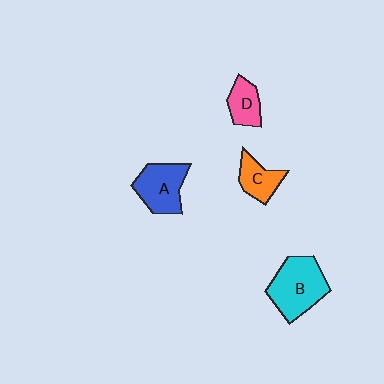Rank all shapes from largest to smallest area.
From largest to smallest: B (cyan), A (blue), C (orange), D (pink).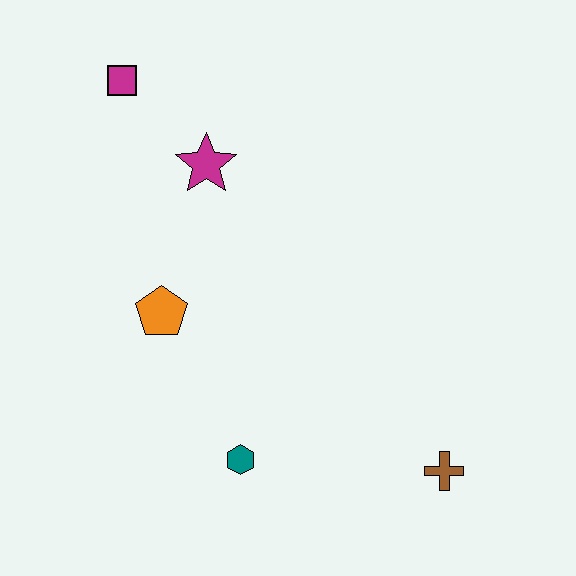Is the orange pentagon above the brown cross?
Yes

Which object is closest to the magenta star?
The magenta square is closest to the magenta star.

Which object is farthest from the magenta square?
The brown cross is farthest from the magenta square.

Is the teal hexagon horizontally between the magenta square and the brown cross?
Yes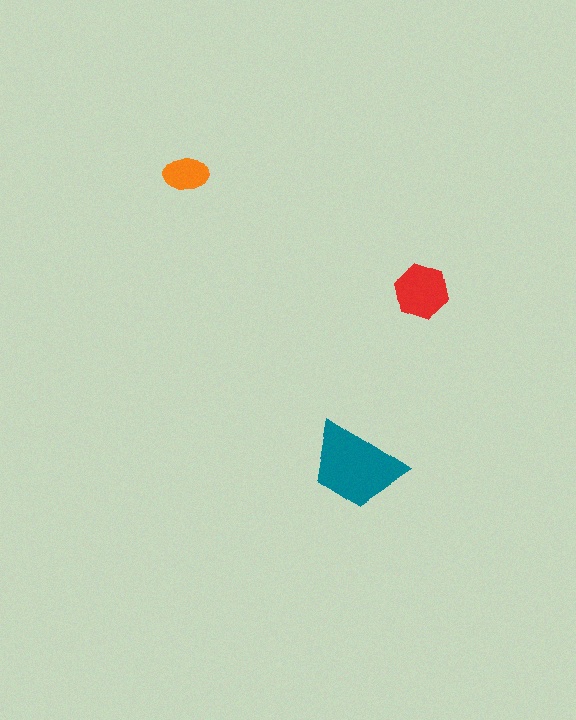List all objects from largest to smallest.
The teal trapezoid, the red hexagon, the orange ellipse.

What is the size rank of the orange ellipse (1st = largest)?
3rd.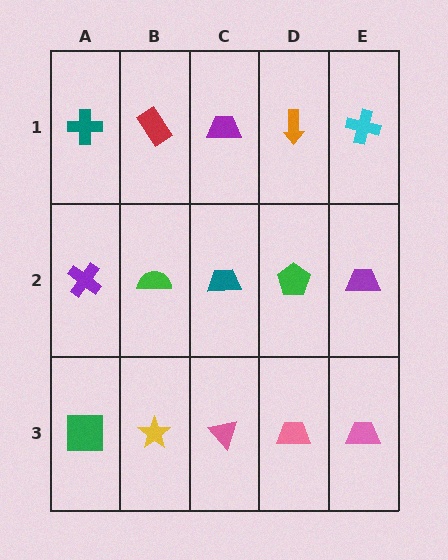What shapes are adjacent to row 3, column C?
A teal trapezoid (row 2, column C), a yellow star (row 3, column B), a pink trapezoid (row 3, column D).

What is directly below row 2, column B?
A yellow star.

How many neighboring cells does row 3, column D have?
3.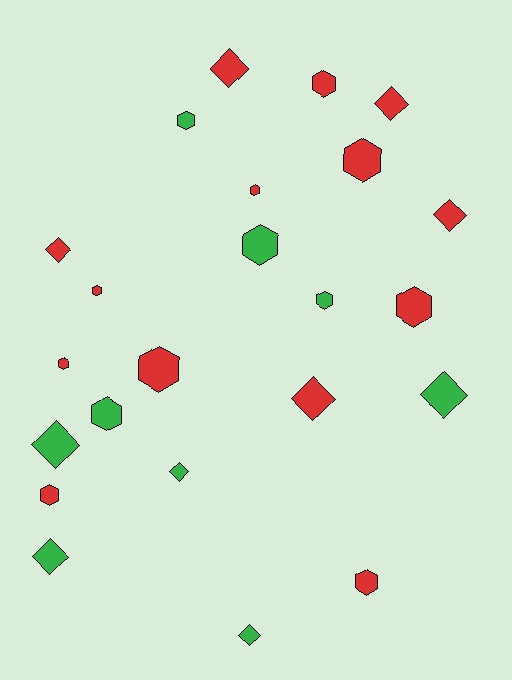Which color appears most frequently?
Red, with 14 objects.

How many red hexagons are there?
There are 9 red hexagons.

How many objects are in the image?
There are 23 objects.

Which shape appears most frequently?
Hexagon, with 13 objects.